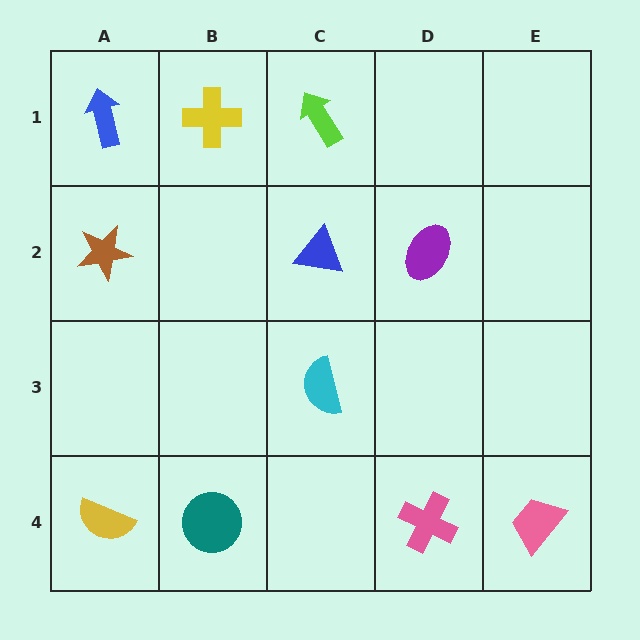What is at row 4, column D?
A pink cross.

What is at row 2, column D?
A purple ellipse.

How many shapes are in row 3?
1 shape.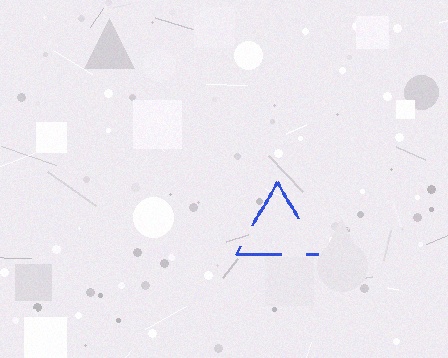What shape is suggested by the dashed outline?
The dashed outline suggests a triangle.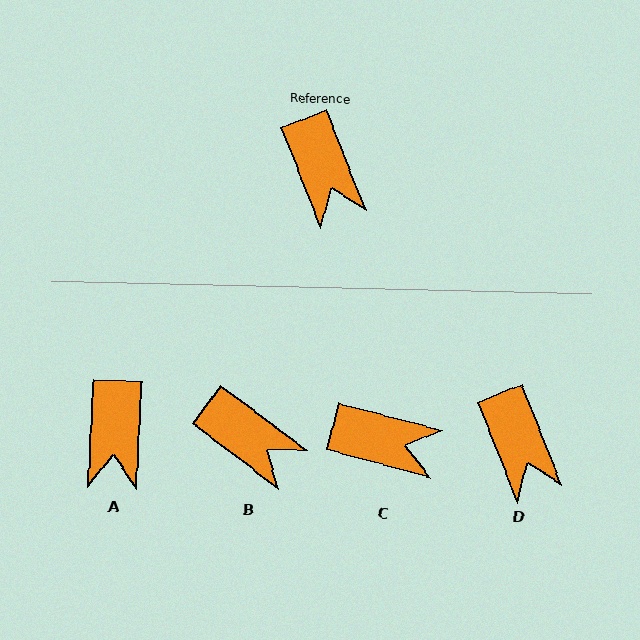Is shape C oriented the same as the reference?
No, it is off by about 54 degrees.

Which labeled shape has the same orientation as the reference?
D.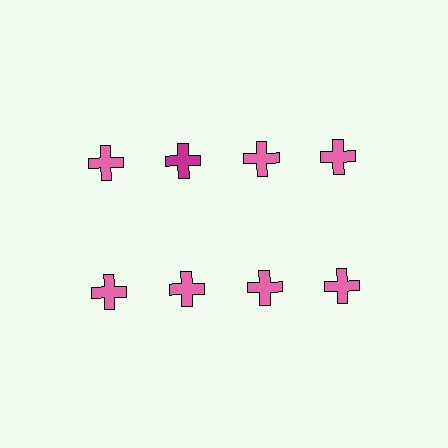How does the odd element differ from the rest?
It has a different color: magenta instead of pink.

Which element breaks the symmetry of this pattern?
The magenta cross in the top row, second from left column breaks the symmetry. All other shapes are pink crosses.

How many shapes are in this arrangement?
There are 8 shapes arranged in a grid pattern.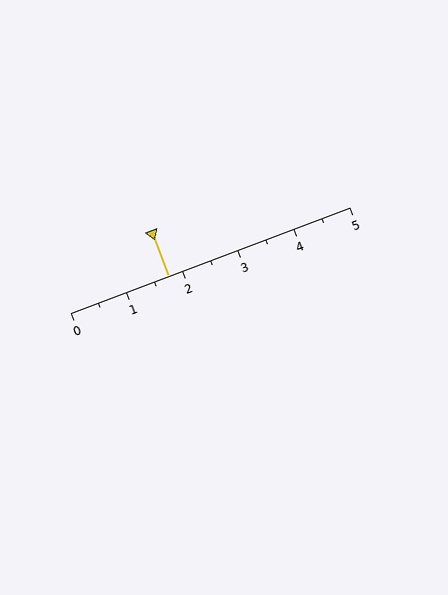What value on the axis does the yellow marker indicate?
The marker indicates approximately 1.8.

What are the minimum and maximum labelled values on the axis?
The axis runs from 0 to 5.